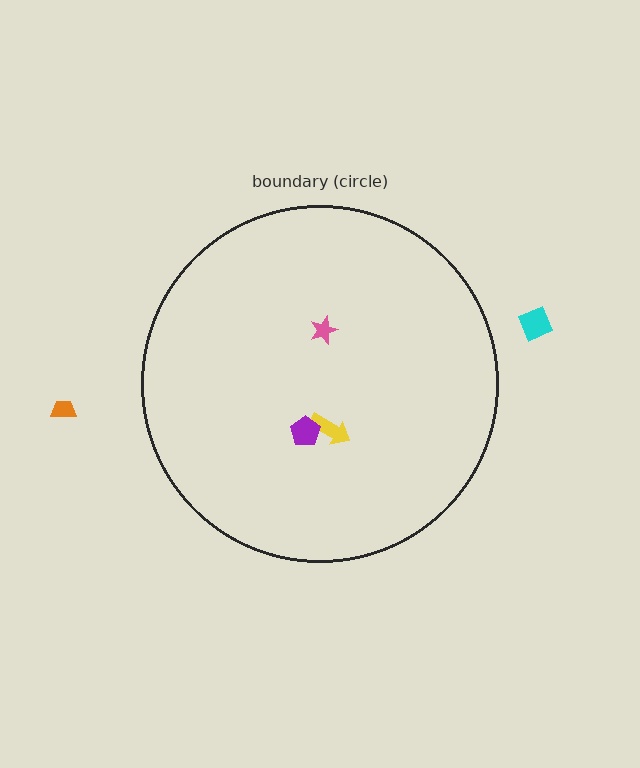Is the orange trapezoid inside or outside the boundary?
Outside.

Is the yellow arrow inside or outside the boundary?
Inside.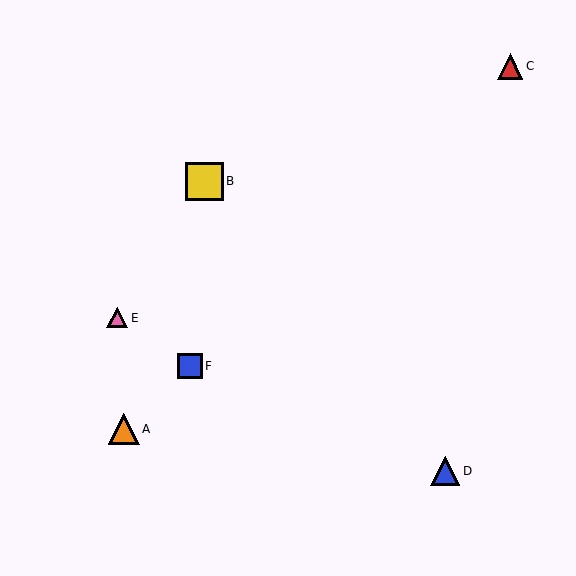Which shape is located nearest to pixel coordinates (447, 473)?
The blue triangle (labeled D) at (445, 471) is nearest to that location.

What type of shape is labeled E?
Shape E is a pink triangle.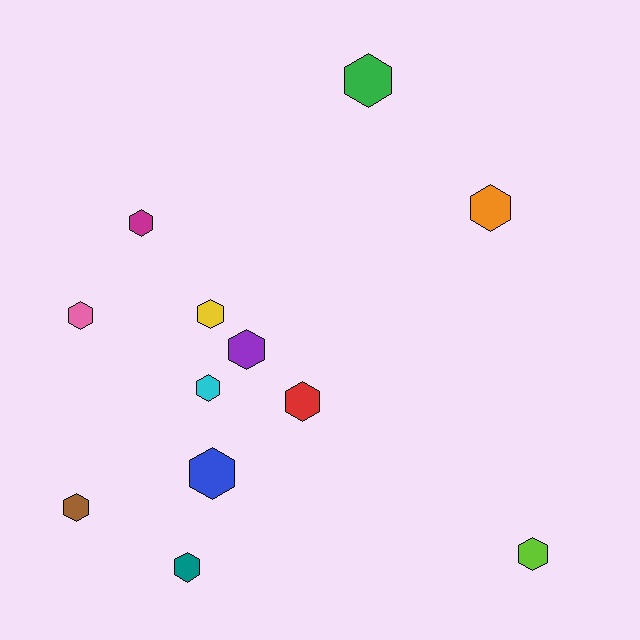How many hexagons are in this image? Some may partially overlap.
There are 12 hexagons.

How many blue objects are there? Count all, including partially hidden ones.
There is 1 blue object.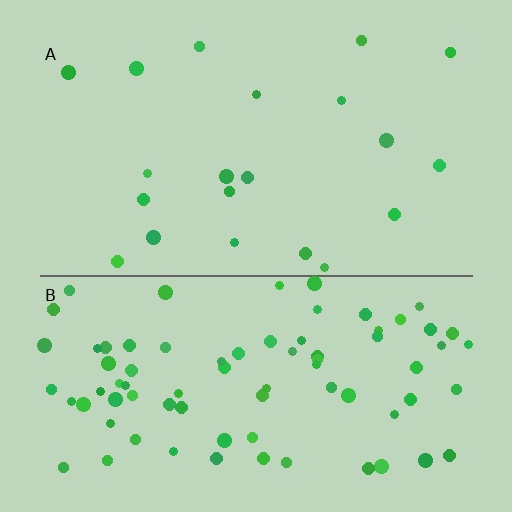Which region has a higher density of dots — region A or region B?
B (the bottom).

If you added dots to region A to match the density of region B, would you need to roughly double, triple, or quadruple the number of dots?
Approximately quadruple.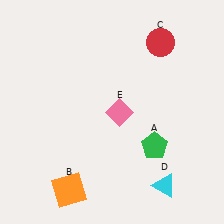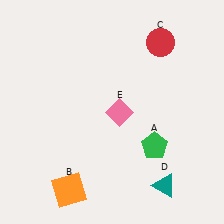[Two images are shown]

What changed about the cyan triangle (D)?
In Image 1, D is cyan. In Image 2, it changed to teal.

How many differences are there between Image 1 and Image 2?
There is 1 difference between the two images.